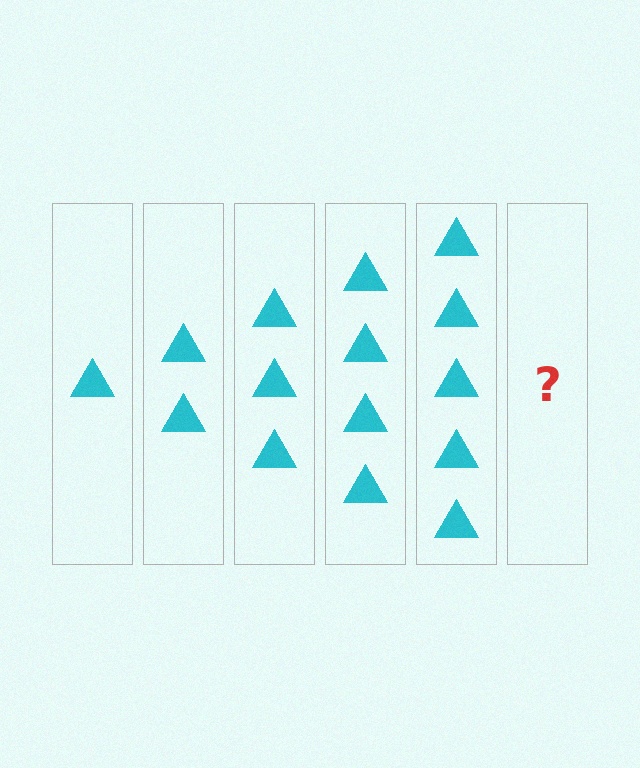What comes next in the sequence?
The next element should be 6 triangles.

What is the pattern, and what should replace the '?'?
The pattern is that each step adds one more triangle. The '?' should be 6 triangles.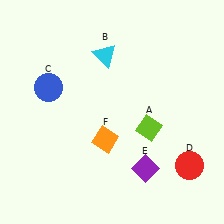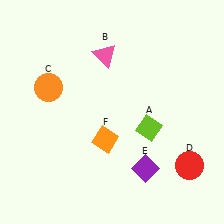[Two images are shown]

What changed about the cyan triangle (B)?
In Image 1, B is cyan. In Image 2, it changed to pink.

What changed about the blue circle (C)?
In Image 1, C is blue. In Image 2, it changed to orange.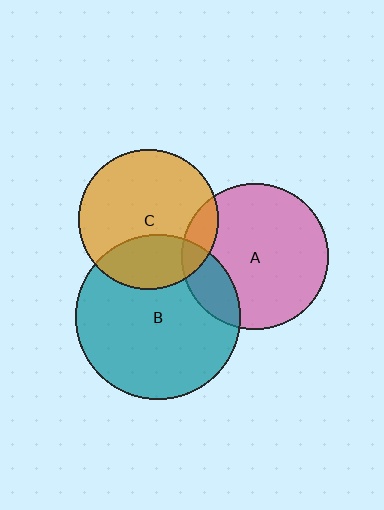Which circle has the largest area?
Circle B (teal).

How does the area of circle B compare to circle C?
Approximately 1.4 times.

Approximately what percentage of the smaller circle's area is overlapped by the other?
Approximately 30%.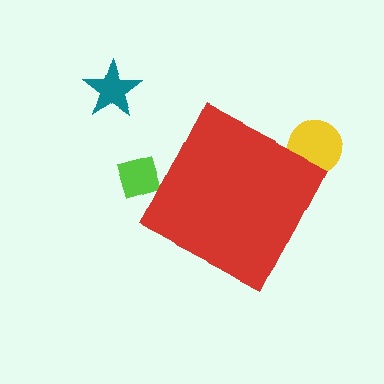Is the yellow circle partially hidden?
Yes, the yellow circle is partially hidden behind the red diamond.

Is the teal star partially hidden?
No, the teal star is fully visible.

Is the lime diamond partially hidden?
Yes, the lime diamond is partially hidden behind the red diamond.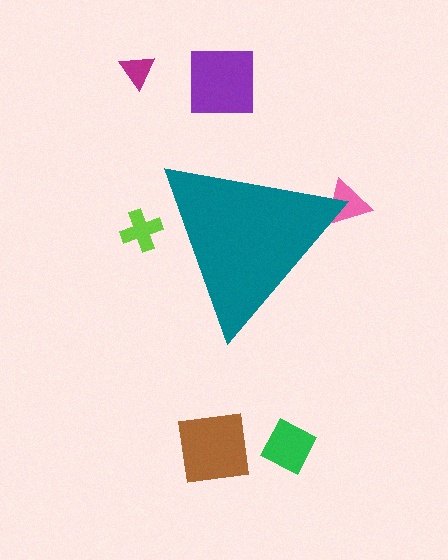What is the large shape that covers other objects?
A teal triangle.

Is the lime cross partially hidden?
Yes, the lime cross is partially hidden behind the teal triangle.